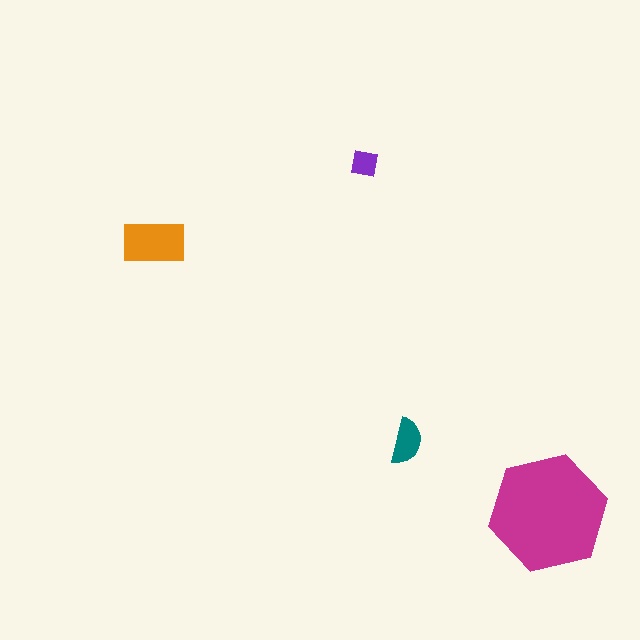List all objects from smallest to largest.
The purple square, the teal semicircle, the orange rectangle, the magenta hexagon.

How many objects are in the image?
There are 4 objects in the image.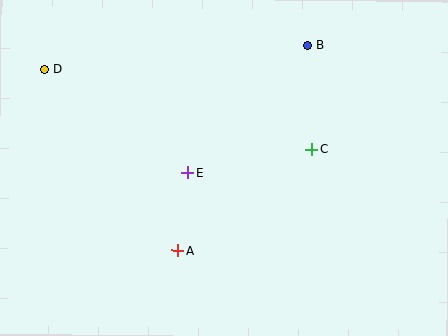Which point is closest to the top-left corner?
Point D is closest to the top-left corner.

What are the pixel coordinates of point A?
Point A is at (178, 251).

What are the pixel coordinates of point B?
Point B is at (308, 45).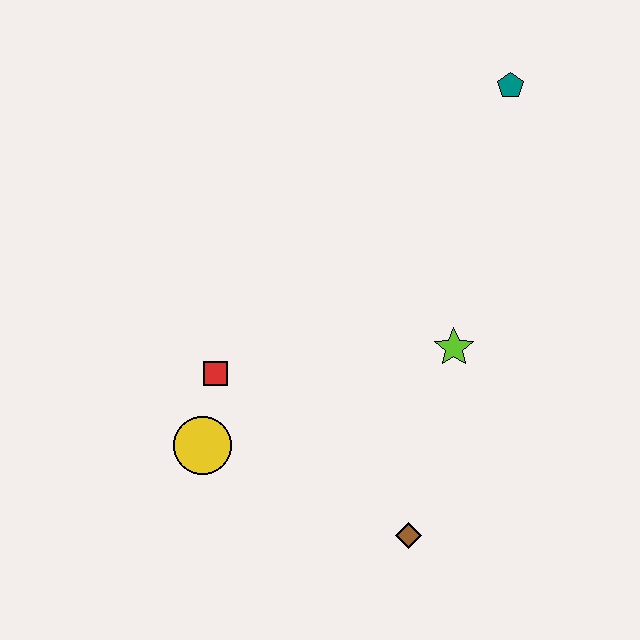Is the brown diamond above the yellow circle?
No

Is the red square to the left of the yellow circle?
No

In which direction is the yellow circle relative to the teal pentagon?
The yellow circle is below the teal pentagon.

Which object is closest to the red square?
The yellow circle is closest to the red square.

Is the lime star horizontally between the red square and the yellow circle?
No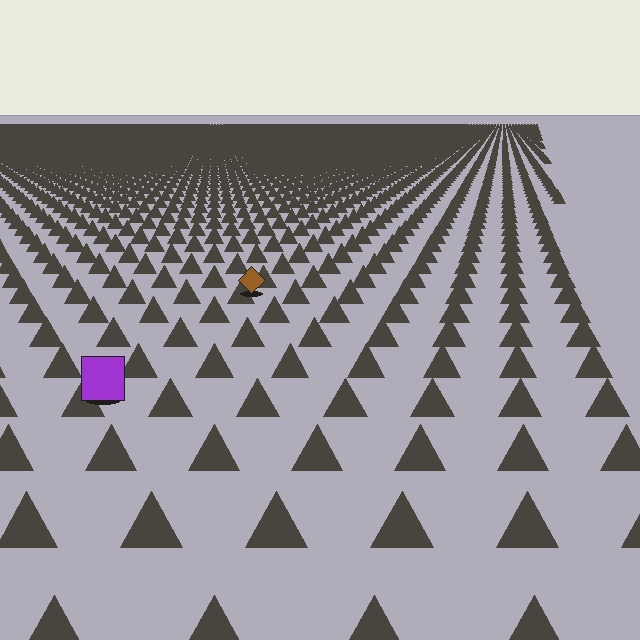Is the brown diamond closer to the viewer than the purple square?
No. The purple square is closer — you can tell from the texture gradient: the ground texture is coarser near it.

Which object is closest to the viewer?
The purple square is closest. The texture marks near it are larger and more spread out.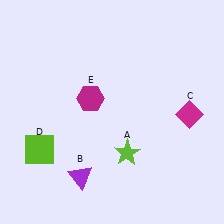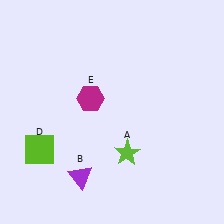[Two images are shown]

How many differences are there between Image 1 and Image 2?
There is 1 difference between the two images.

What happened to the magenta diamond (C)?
The magenta diamond (C) was removed in Image 2. It was in the bottom-right area of Image 1.